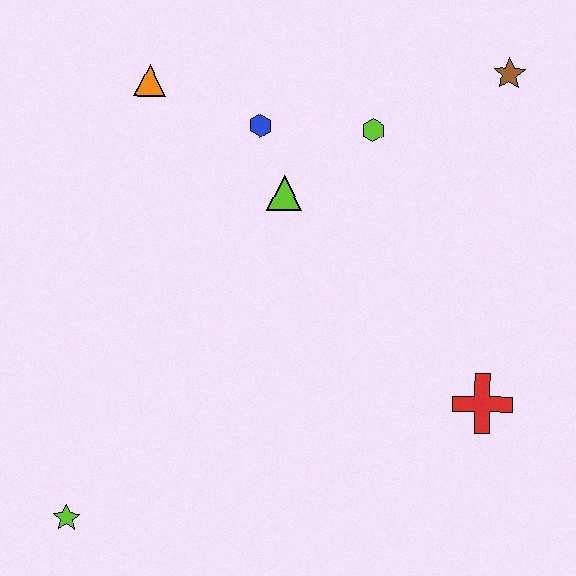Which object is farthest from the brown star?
The lime star is farthest from the brown star.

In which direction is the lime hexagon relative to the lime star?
The lime hexagon is above the lime star.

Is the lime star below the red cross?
Yes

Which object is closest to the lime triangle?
The blue hexagon is closest to the lime triangle.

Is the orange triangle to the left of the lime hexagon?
Yes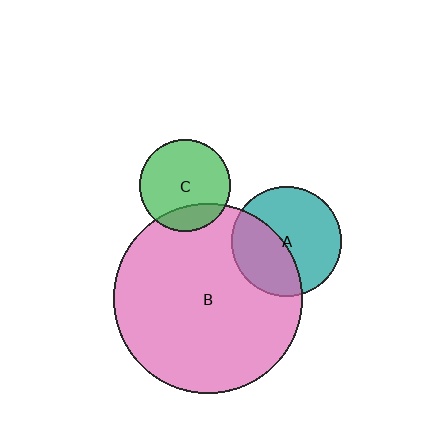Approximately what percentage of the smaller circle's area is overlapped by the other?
Approximately 20%.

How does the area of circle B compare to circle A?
Approximately 3.0 times.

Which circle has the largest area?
Circle B (pink).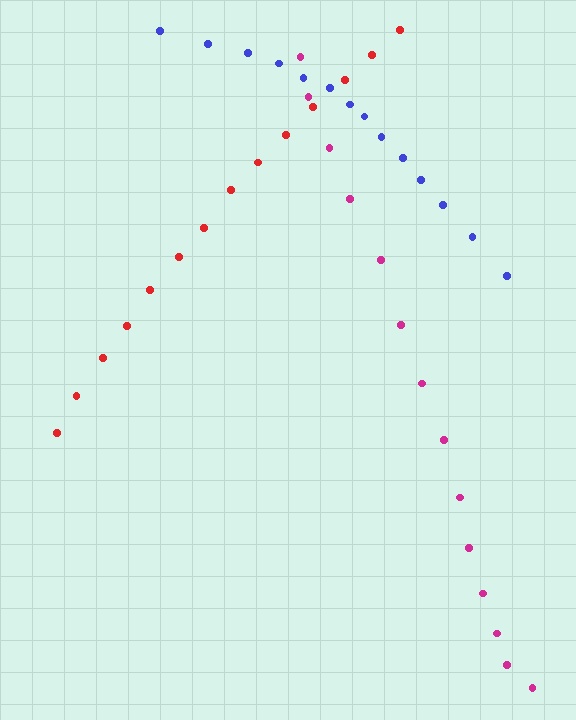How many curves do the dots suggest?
There are 3 distinct paths.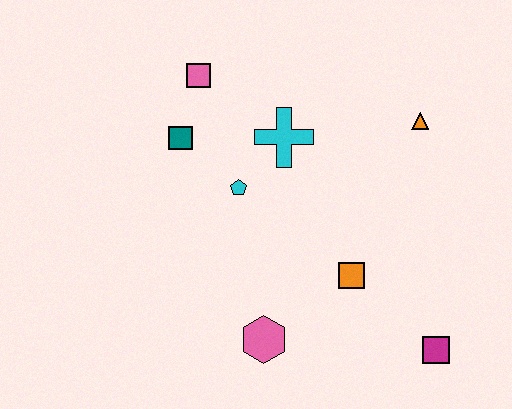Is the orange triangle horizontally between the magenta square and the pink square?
Yes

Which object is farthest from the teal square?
The magenta square is farthest from the teal square.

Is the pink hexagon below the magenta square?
No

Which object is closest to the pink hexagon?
The orange square is closest to the pink hexagon.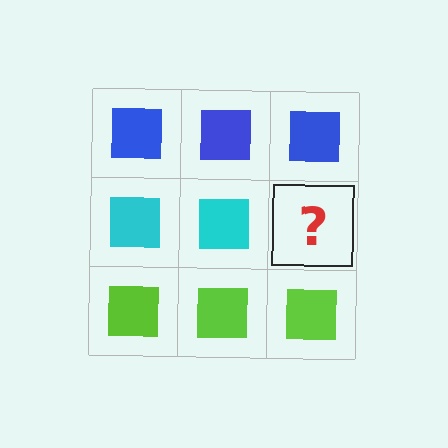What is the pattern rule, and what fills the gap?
The rule is that each row has a consistent color. The gap should be filled with a cyan square.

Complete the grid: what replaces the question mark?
The question mark should be replaced with a cyan square.